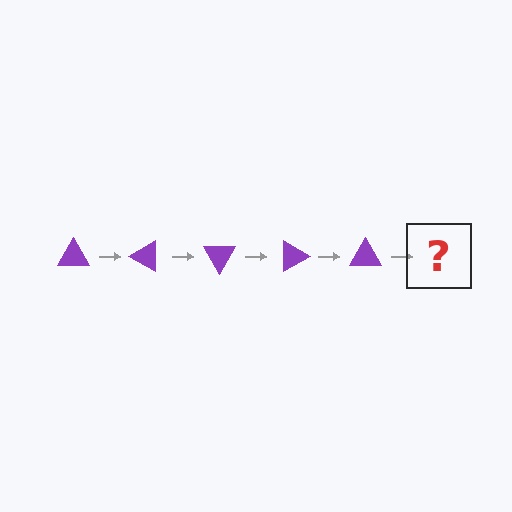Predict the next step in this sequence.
The next step is a purple triangle rotated 150 degrees.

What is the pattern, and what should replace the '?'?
The pattern is that the triangle rotates 30 degrees each step. The '?' should be a purple triangle rotated 150 degrees.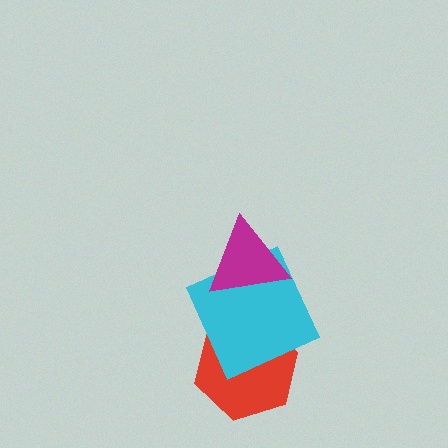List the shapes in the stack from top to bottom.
From top to bottom: the magenta triangle, the cyan square, the red hexagon.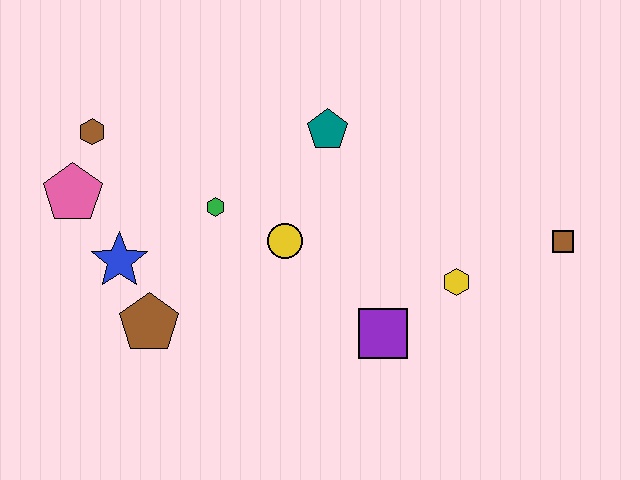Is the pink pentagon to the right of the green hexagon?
No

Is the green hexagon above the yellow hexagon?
Yes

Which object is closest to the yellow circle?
The green hexagon is closest to the yellow circle.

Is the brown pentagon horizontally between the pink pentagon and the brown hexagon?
No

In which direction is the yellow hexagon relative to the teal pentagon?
The yellow hexagon is below the teal pentagon.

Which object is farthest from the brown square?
The pink pentagon is farthest from the brown square.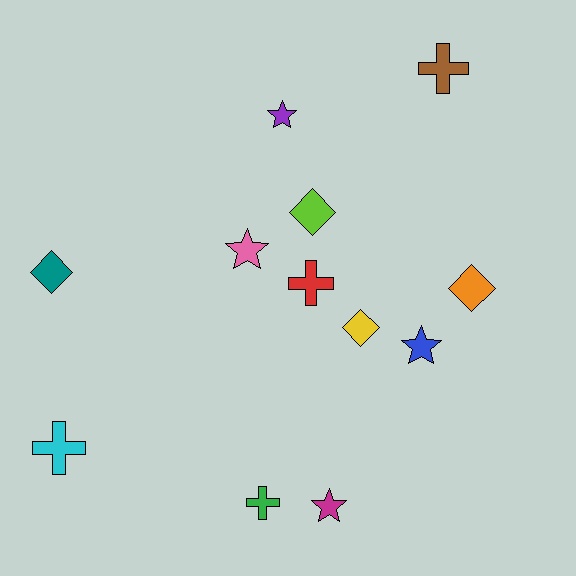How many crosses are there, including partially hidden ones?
There are 4 crosses.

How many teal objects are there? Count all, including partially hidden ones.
There is 1 teal object.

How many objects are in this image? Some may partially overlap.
There are 12 objects.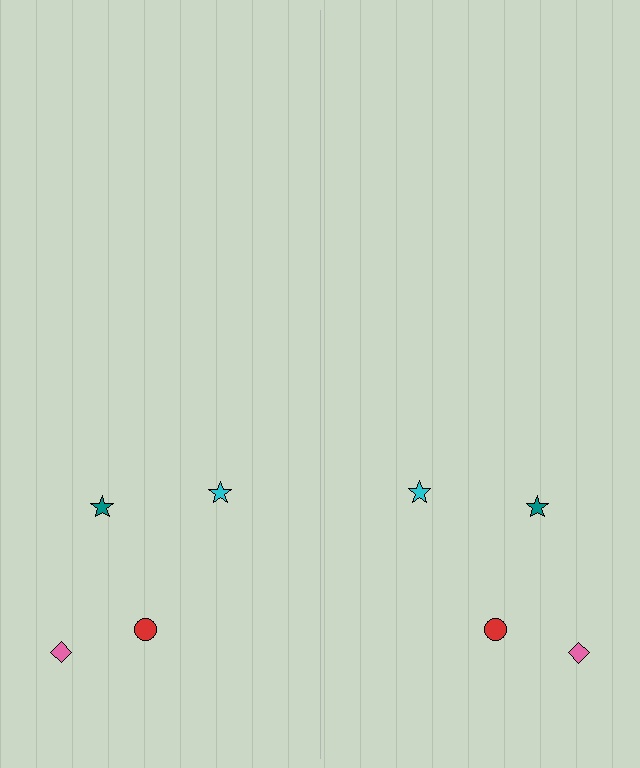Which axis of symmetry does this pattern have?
The pattern has a vertical axis of symmetry running through the center of the image.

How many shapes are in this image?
There are 8 shapes in this image.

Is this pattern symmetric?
Yes, this pattern has bilateral (reflection) symmetry.